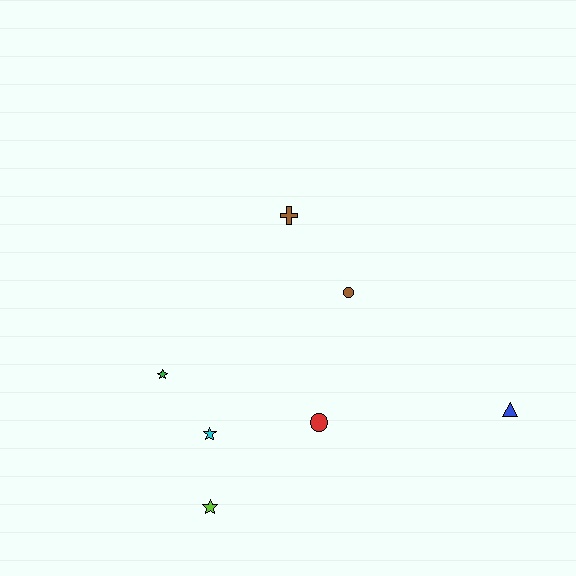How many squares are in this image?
There are no squares.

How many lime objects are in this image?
There is 1 lime object.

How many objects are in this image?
There are 7 objects.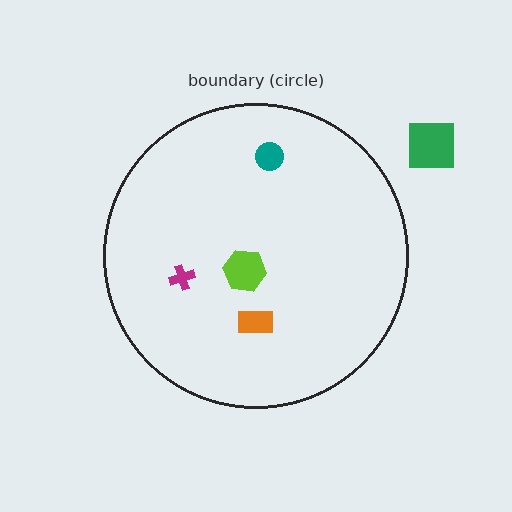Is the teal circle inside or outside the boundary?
Inside.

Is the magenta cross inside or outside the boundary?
Inside.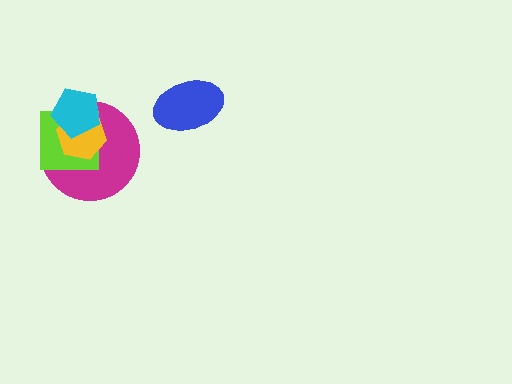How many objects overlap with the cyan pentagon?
3 objects overlap with the cyan pentagon.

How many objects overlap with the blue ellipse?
0 objects overlap with the blue ellipse.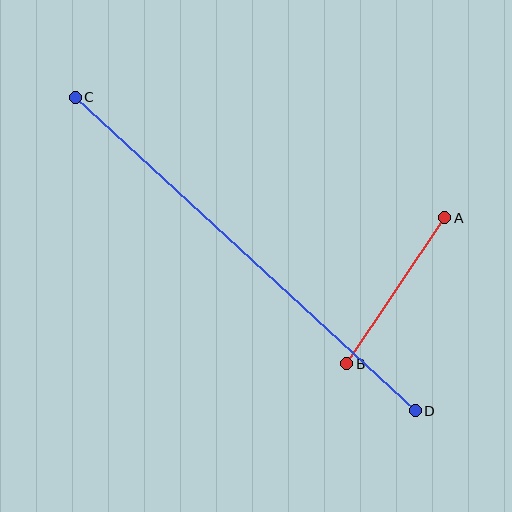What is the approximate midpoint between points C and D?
The midpoint is at approximately (245, 254) pixels.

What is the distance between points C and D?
The distance is approximately 462 pixels.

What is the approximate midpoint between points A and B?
The midpoint is at approximately (396, 291) pixels.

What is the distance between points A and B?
The distance is approximately 176 pixels.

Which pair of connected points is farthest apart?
Points C and D are farthest apart.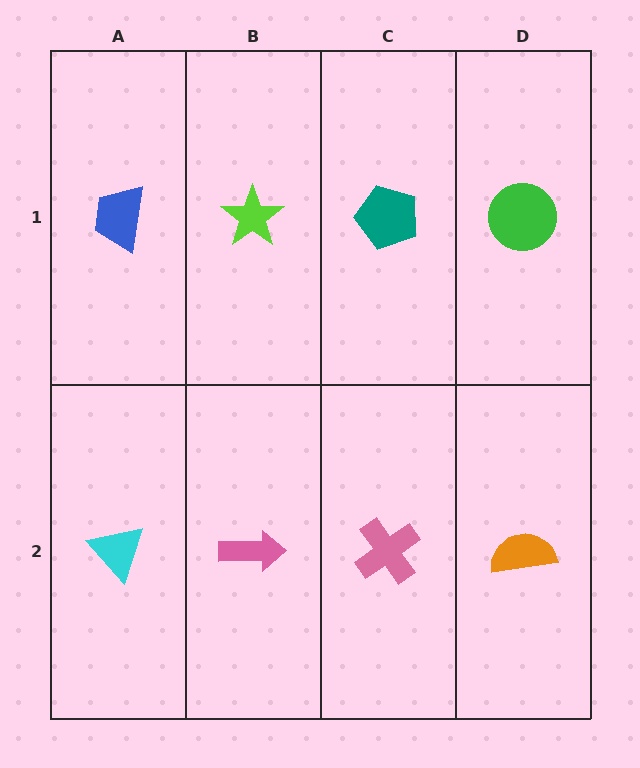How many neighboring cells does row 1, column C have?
3.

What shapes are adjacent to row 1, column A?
A cyan triangle (row 2, column A), a lime star (row 1, column B).